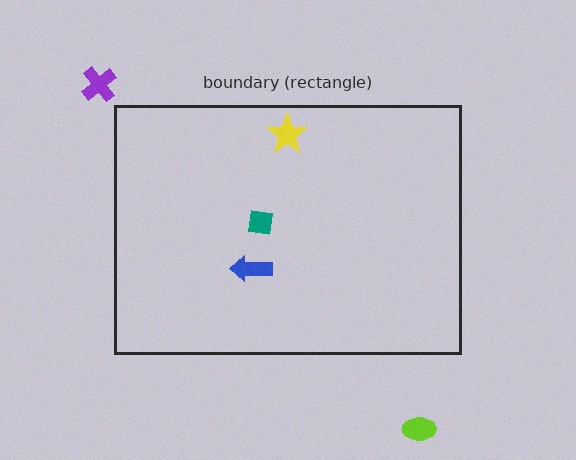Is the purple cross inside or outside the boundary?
Outside.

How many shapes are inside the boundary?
3 inside, 2 outside.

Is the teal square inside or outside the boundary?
Inside.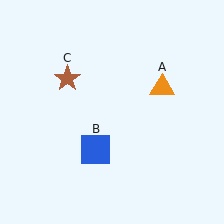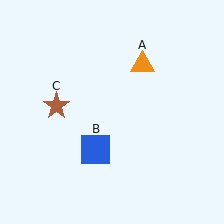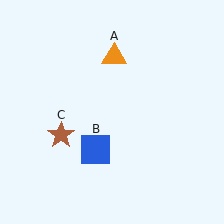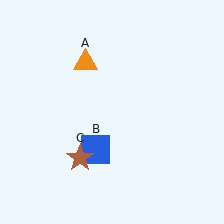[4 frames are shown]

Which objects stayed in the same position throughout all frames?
Blue square (object B) remained stationary.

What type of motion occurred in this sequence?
The orange triangle (object A), brown star (object C) rotated counterclockwise around the center of the scene.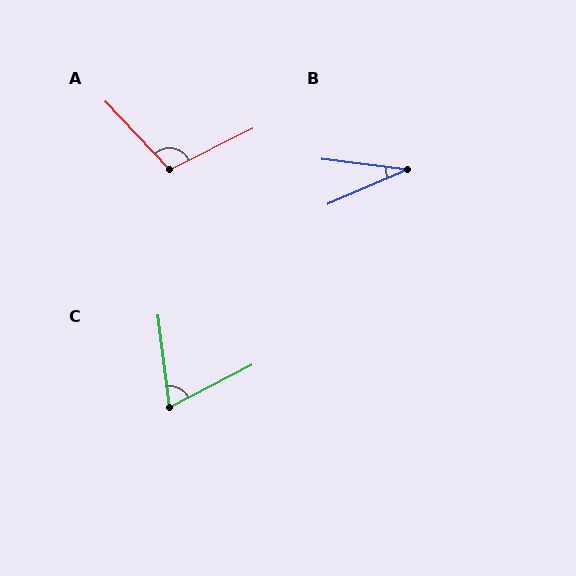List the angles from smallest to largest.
B (31°), C (70°), A (107°).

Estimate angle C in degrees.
Approximately 70 degrees.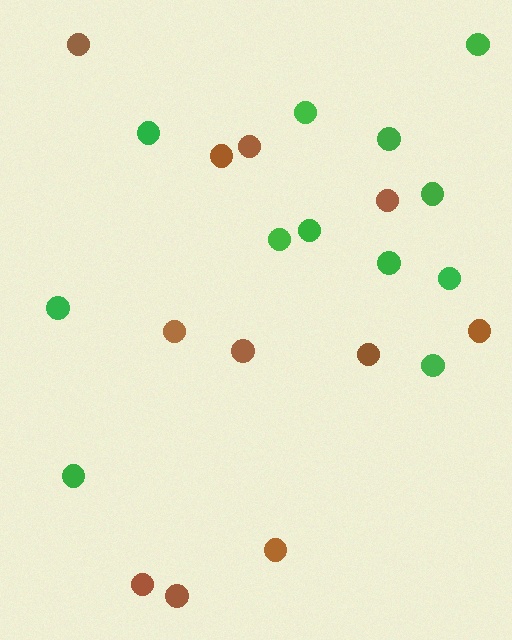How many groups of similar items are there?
There are 2 groups: one group of brown circles (11) and one group of green circles (12).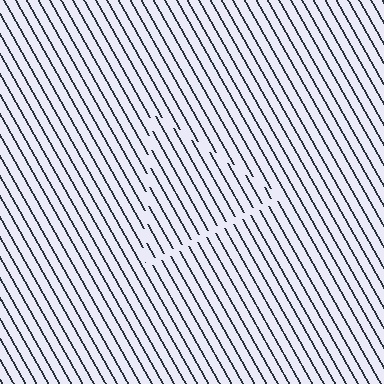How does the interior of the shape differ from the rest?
The interior of the shape contains the same grating, shifted by half a period — the contour is defined by the phase discontinuity where line-ends from the inner and outer gratings abut.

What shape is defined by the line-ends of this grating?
An illusory triangle. The interior of the shape contains the same grating, shifted by half a period — the contour is defined by the phase discontinuity where line-ends from the inner and outer gratings abut.